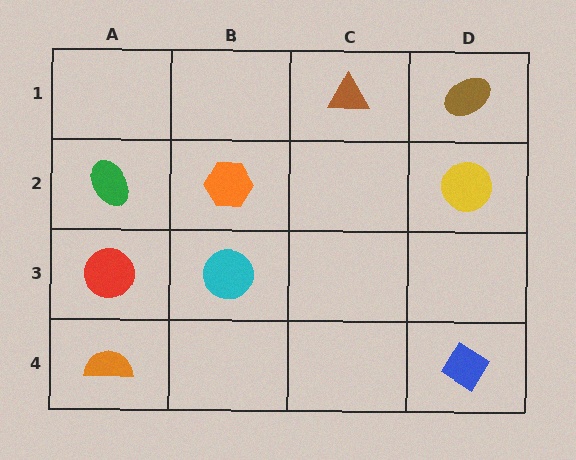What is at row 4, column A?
An orange semicircle.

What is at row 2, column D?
A yellow circle.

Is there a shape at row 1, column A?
No, that cell is empty.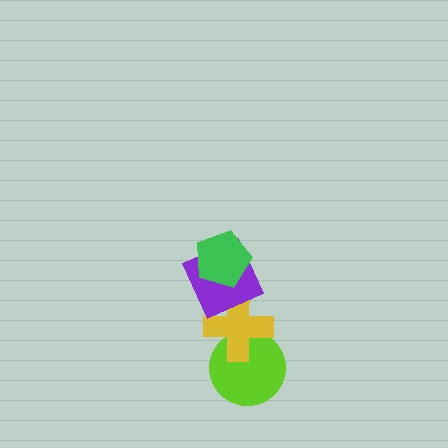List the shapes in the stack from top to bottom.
From top to bottom: the green pentagon, the purple square, the yellow cross, the lime circle.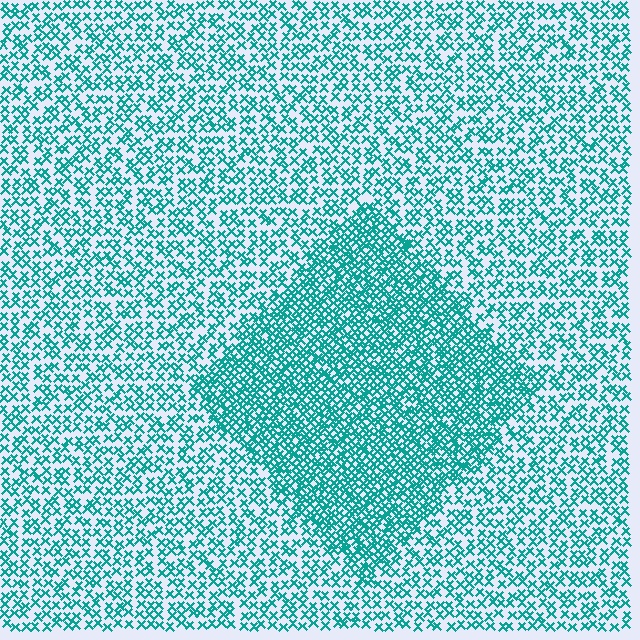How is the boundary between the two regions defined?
The boundary is defined by a change in element density (approximately 1.9x ratio). All elements are the same color, size, and shape.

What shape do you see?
I see a diamond.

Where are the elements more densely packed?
The elements are more densely packed inside the diamond boundary.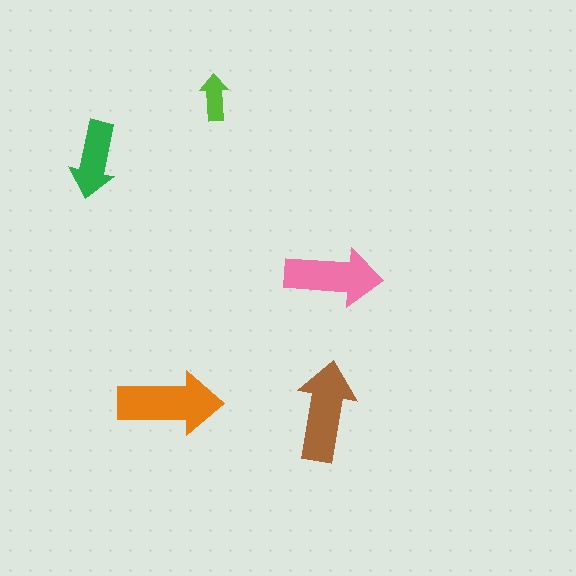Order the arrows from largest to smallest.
the orange one, the brown one, the pink one, the green one, the lime one.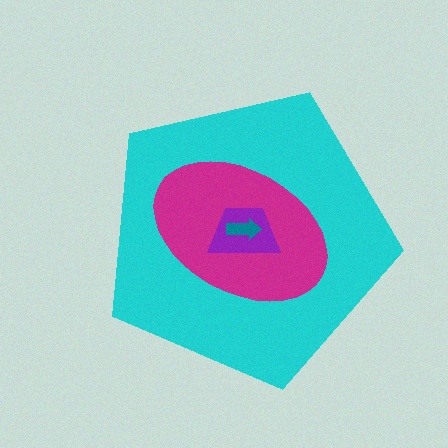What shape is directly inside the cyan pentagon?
The magenta ellipse.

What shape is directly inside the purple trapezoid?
The teal arrow.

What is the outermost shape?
The cyan pentagon.